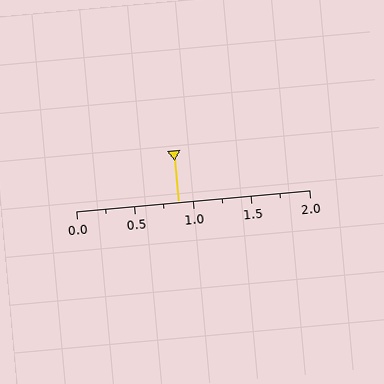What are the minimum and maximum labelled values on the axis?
The axis runs from 0.0 to 2.0.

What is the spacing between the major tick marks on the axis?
The major ticks are spaced 0.5 apart.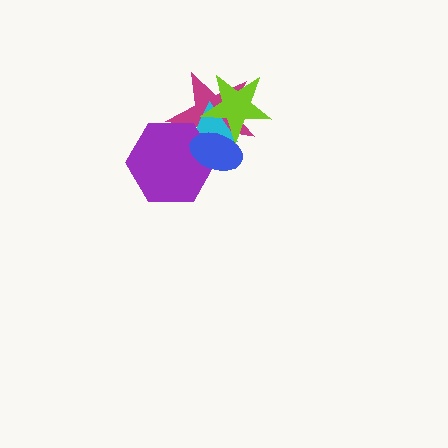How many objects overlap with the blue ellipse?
4 objects overlap with the blue ellipse.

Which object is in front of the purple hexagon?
The blue ellipse is in front of the purple hexagon.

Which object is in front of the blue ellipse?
The lime star is in front of the blue ellipse.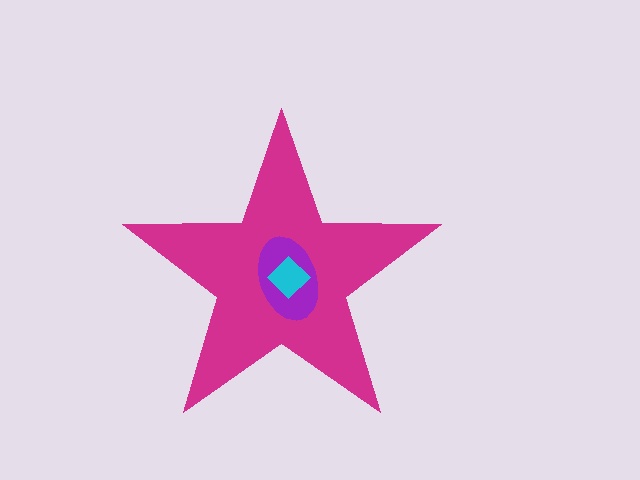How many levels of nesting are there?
3.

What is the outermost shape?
The magenta star.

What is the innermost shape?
The cyan diamond.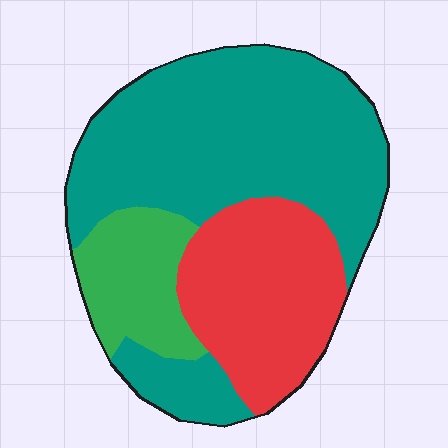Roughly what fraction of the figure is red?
Red covers about 30% of the figure.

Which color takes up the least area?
Green, at roughly 15%.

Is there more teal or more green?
Teal.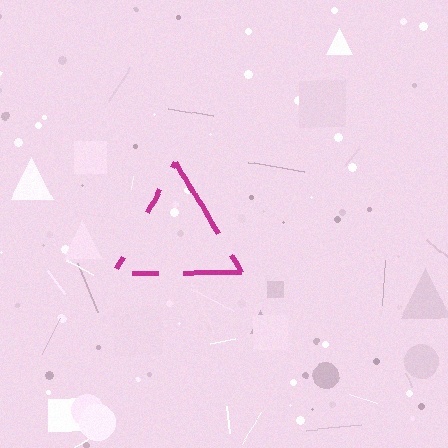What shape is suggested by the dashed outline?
The dashed outline suggests a triangle.